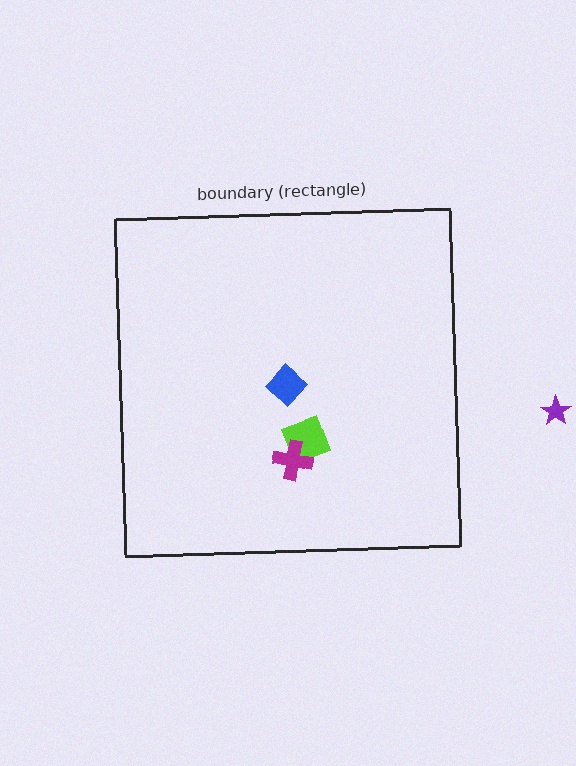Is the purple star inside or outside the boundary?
Outside.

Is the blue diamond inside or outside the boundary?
Inside.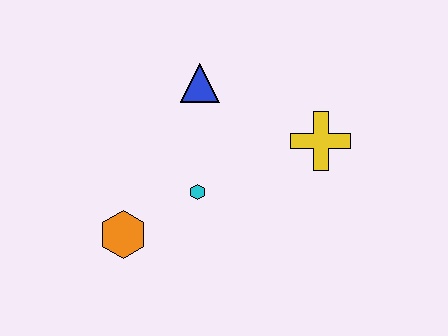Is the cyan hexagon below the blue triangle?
Yes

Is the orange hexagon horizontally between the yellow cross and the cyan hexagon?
No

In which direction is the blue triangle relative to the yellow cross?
The blue triangle is to the left of the yellow cross.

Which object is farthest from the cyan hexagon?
The yellow cross is farthest from the cyan hexagon.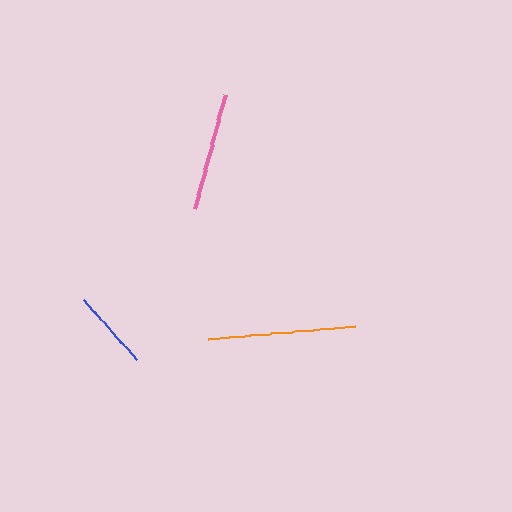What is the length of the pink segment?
The pink segment is approximately 118 pixels long.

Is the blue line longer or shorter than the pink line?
The pink line is longer than the blue line.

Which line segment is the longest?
The orange line is the longest at approximately 148 pixels.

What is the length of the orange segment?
The orange segment is approximately 148 pixels long.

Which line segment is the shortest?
The blue line is the shortest at approximately 81 pixels.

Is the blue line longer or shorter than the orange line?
The orange line is longer than the blue line.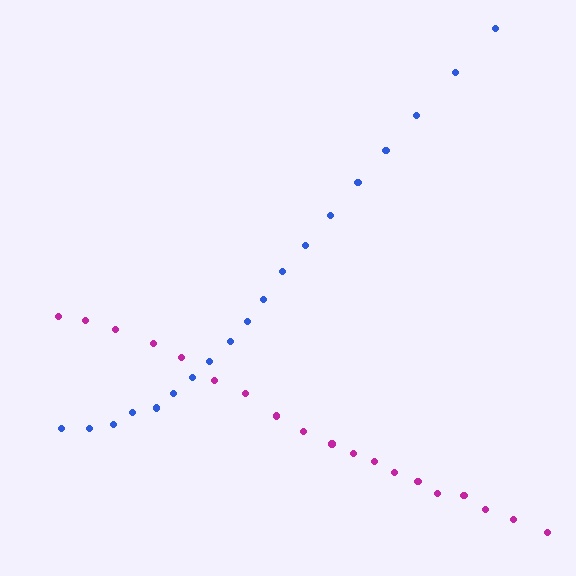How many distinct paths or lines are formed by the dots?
There are 2 distinct paths.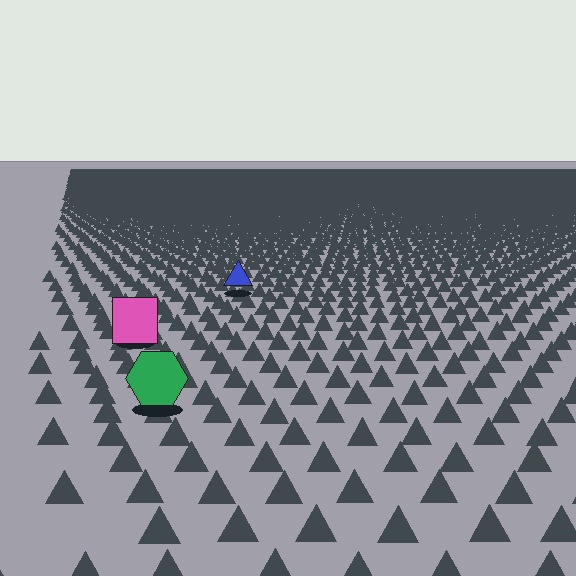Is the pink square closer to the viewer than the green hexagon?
No. The green hexagon is closer — you can tell from the texture gradient: the ground texture is coarser near it.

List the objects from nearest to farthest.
From nearest to farthest: the green hexagon, the pink square, the blue triangle.